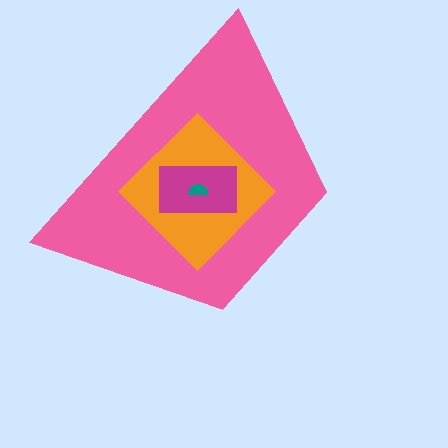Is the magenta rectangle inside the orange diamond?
Yes.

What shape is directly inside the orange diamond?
The magenta rectangle.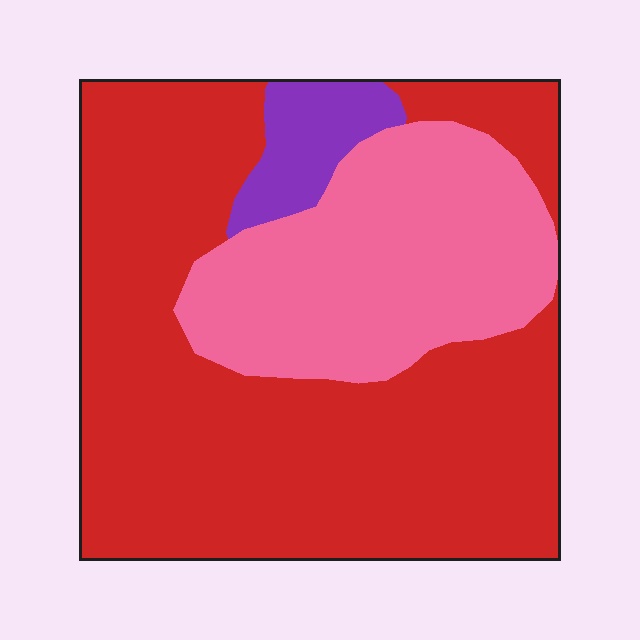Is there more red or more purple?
Red.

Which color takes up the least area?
Purple, at roughly 5%.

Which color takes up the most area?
Red, at roughly 65%.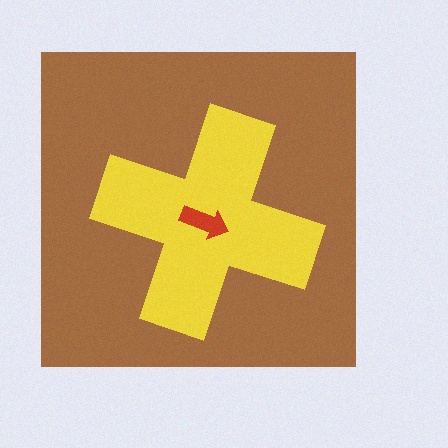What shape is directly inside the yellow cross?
The red arrow.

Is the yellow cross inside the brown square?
Yes.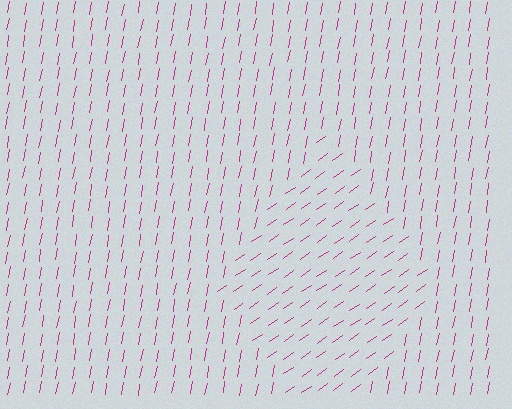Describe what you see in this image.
The image is filled with small magenta line segments. A diamond region in the image has lines oriented differently from the surrounding lines, creating a visible texture boundary.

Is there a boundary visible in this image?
Yes, there is a texture boundary formed by a change in line orientation.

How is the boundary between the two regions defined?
The boundary is defined purely by a change in line orientation (approximately 45 degrees difference). All lines are the same color and thickness.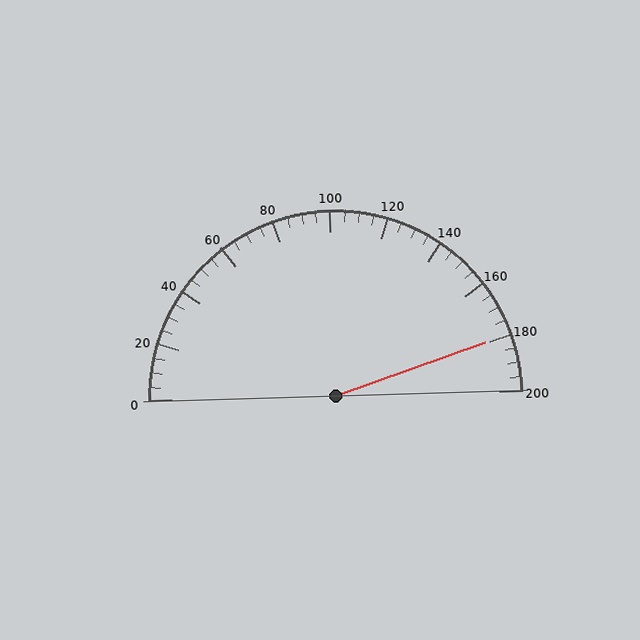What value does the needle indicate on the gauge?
The needle indicates approximately 180.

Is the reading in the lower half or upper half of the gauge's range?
The reading is in the upper half of the range (0 to 200).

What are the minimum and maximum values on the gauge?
The gauge ranges from 0 to 200.